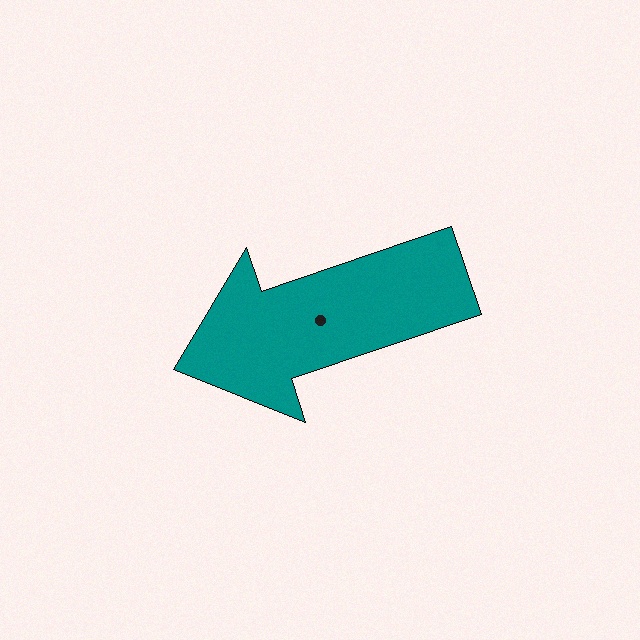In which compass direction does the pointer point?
West.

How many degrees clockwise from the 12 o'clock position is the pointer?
Approximately 251 degrees.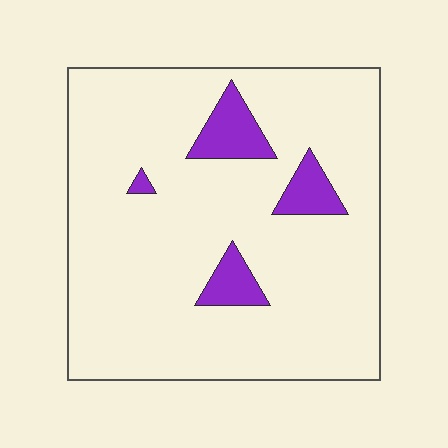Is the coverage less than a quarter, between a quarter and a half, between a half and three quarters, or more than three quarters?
Less than a quarter.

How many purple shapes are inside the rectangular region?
4.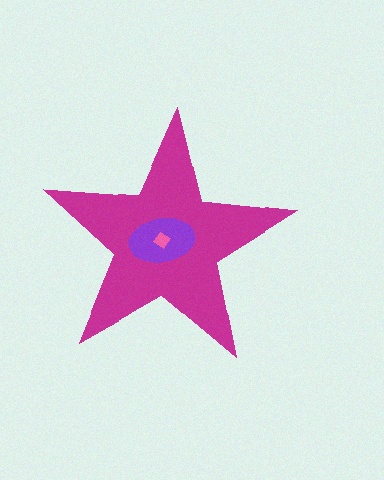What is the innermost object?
The pink diamond.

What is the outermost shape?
The magenta star.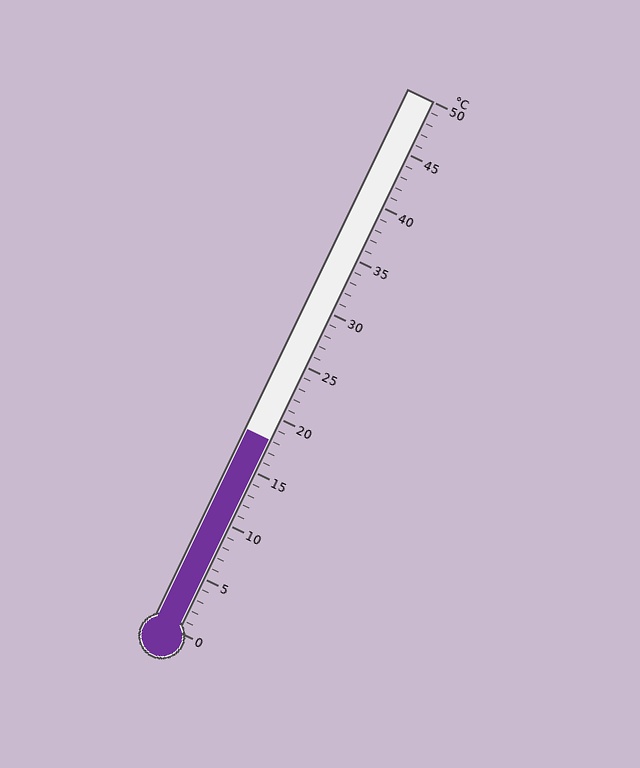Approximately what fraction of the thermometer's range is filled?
The thermometer is filled to approximately 35% of its range.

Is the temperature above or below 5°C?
The temperature is above 5°C.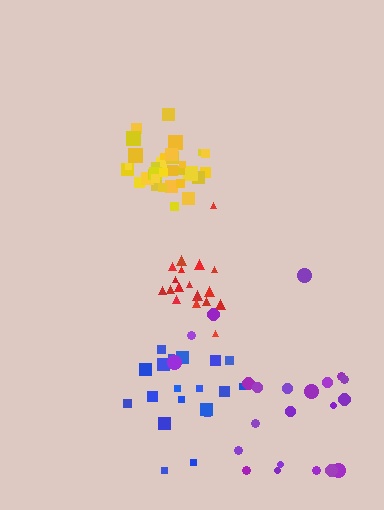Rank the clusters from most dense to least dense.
yellow, red, blue, purple.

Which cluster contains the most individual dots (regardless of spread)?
Yellow (35).